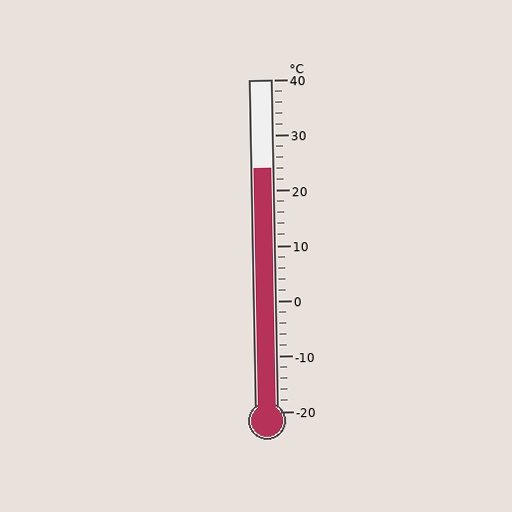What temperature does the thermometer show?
The thermometer shows approximately 24°C.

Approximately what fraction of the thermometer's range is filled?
The thermometer is filled to approximately 75% of its range.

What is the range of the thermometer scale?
The thermometer scale ranges from -20°C to 40°C.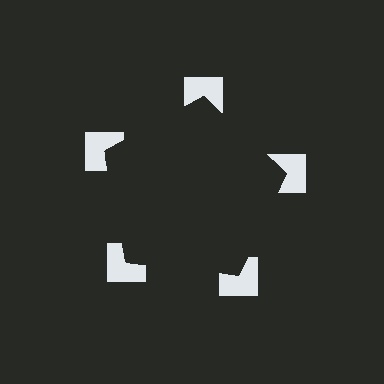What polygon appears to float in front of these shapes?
An illusory pentagon — its edges are inferred from the aligned wedge cuts in the notched squares, not physically drawn.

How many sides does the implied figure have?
5 sides.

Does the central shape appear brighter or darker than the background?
It typically appears slightly darker than the background, even though no actual brightness change is drawn.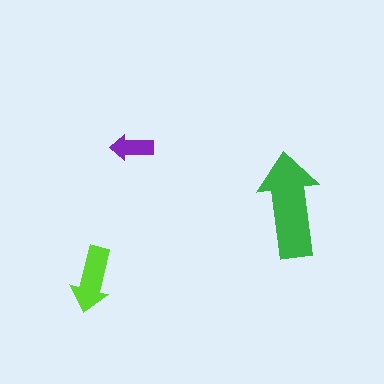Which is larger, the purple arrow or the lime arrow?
The lime one.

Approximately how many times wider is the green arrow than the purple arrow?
About 2.5 times wider.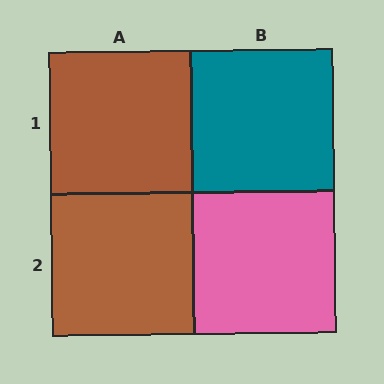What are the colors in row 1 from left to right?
Brown, teal.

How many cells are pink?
1 cell is pink.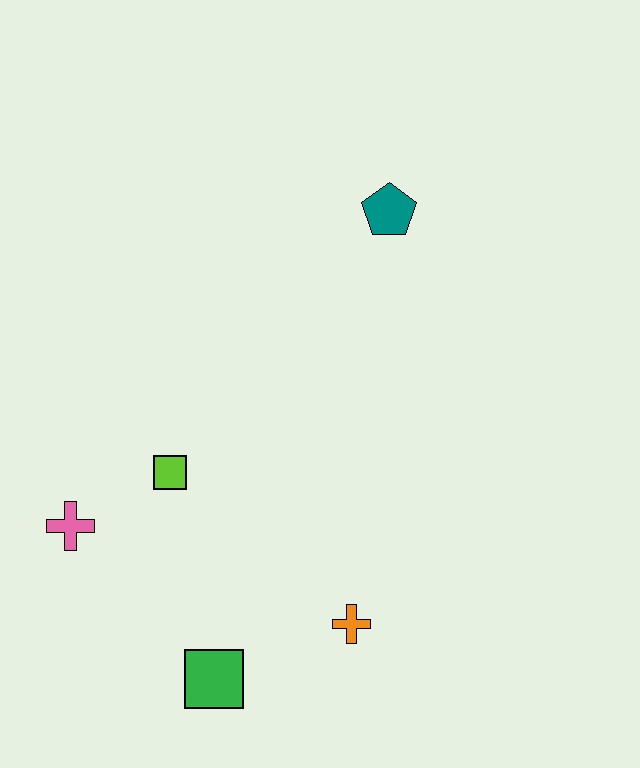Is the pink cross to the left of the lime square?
Yes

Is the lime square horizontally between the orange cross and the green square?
No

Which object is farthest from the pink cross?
The teal pentagon is farthest from the pink cross.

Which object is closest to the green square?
The orange cross is closest to the green square.